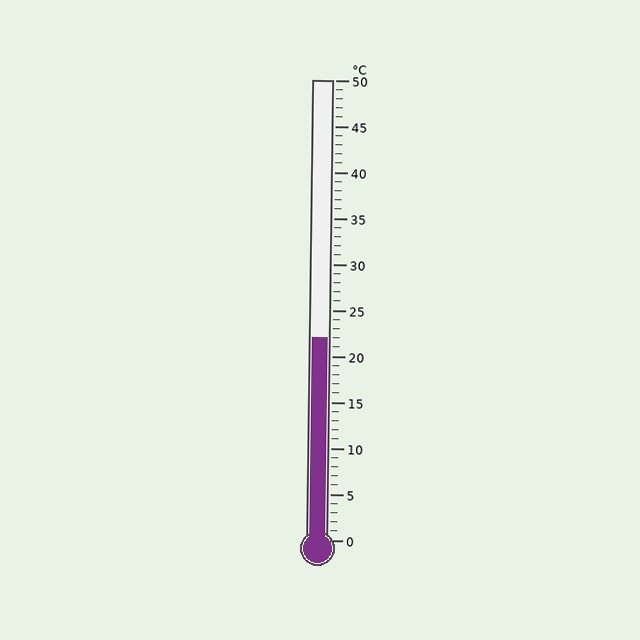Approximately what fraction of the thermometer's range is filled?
The thermometer is filled to approximately 45% of its range.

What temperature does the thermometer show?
The thermometer shows approximately 22°C.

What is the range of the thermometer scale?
The thermometer scale ranges from 0°C to 50°C.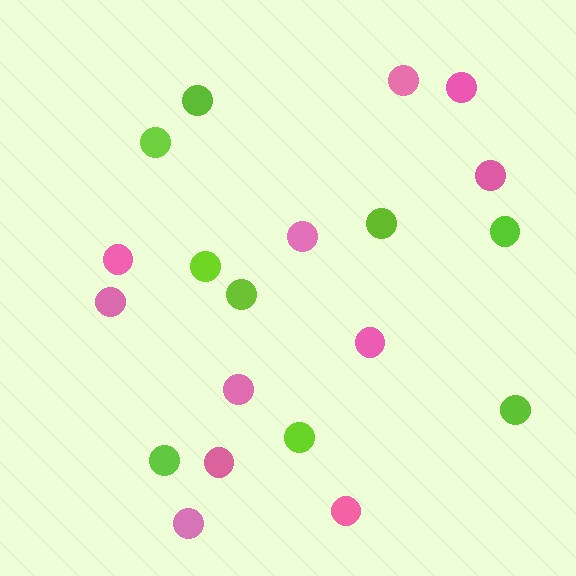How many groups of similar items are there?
There are 2 groups: one group of lime circles (9) and one group of pink circles (11).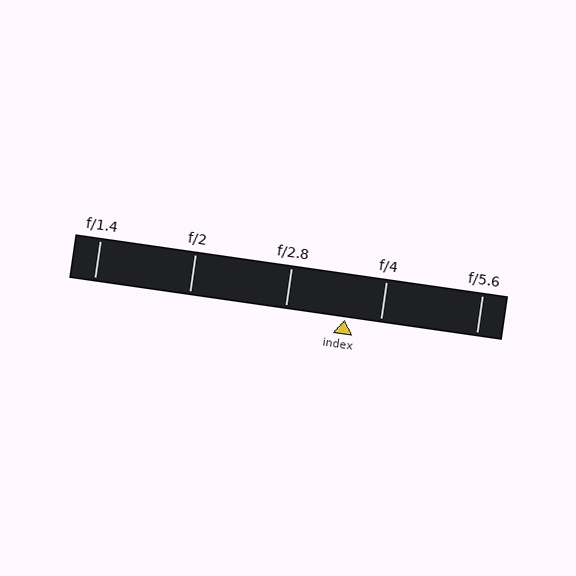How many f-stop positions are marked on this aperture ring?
There are 5 f-stop positions marked.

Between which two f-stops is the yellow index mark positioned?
The index mark is between f/2.8 and f/4.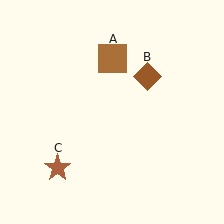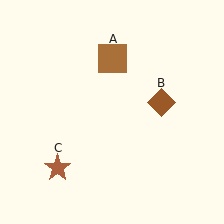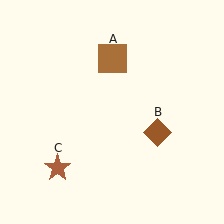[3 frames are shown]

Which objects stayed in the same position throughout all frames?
Brown square (object A) and brown star (object C) remained stationary.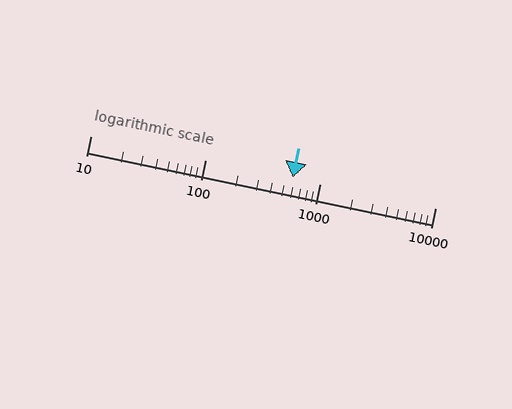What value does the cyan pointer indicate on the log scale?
The pointer indicates approximately 580.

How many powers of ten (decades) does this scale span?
The scale spans 3 decades, from 10 to 10000.